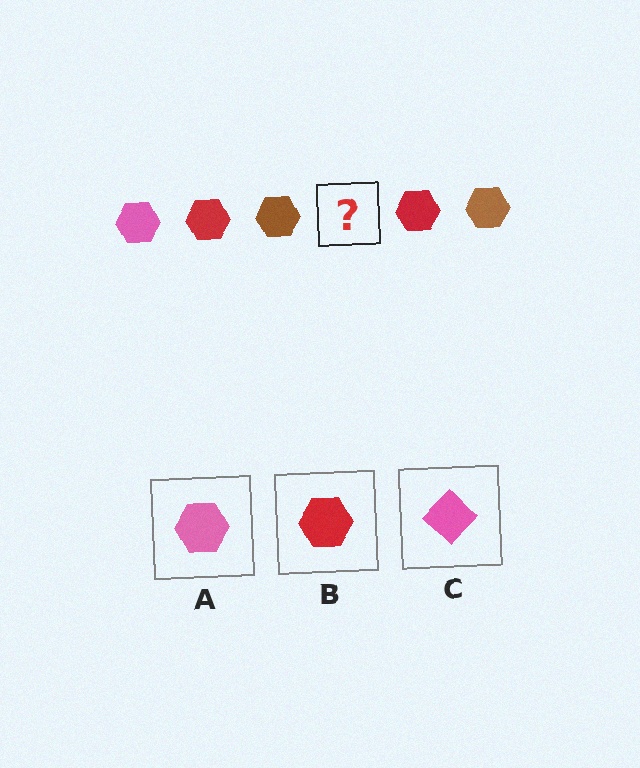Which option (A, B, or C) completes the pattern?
A.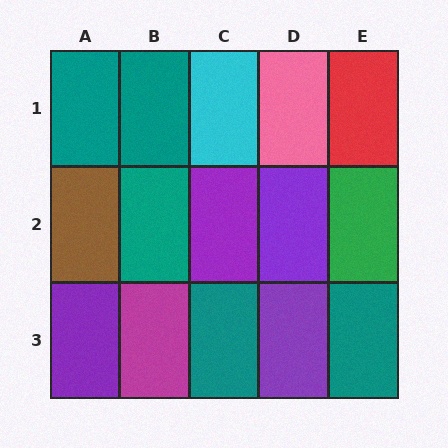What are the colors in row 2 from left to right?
Brown, teal, purple, purple, green.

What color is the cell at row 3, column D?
Purple.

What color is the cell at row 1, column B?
Teal.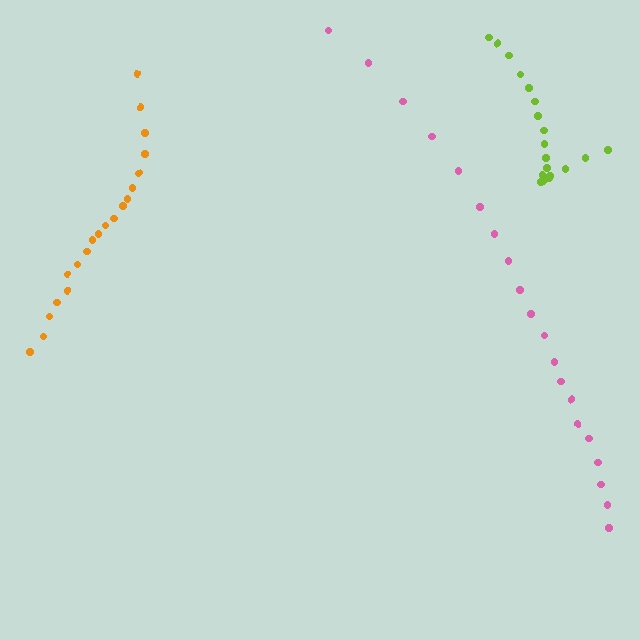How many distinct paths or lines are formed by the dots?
There are 3 distinct paths.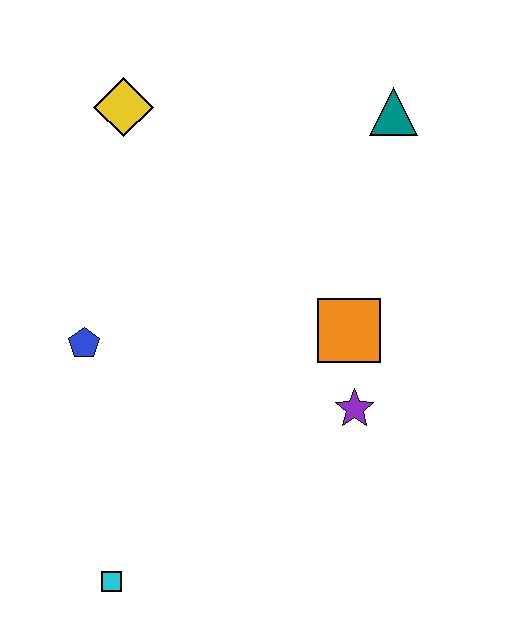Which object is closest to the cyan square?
The blue pentagon is closest to the cyan square.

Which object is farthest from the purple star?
The yellow diamond is farthest from the purple star.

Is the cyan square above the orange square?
No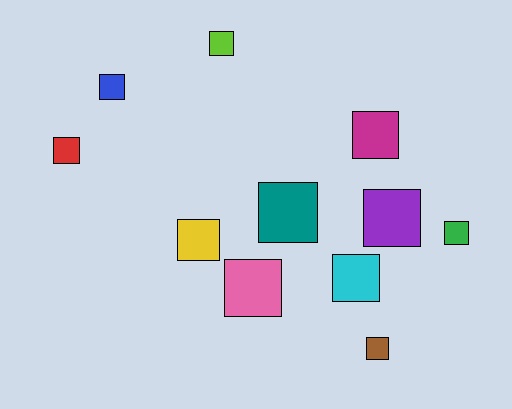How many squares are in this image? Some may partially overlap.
There are 11 squares.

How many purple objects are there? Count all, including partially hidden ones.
There is 1 purple object.